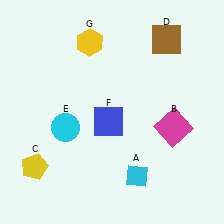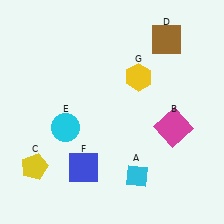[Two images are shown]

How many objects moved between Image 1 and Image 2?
2 objects moved between the two images.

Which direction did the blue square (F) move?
The blue square (F) moved down.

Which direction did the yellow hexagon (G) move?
The yellow hexagon (G) moved right.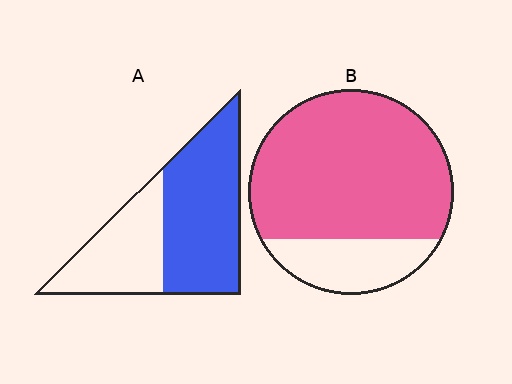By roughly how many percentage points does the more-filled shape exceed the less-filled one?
By roughly 15 percentage points (B over A).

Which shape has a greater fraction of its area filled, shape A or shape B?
Shape B.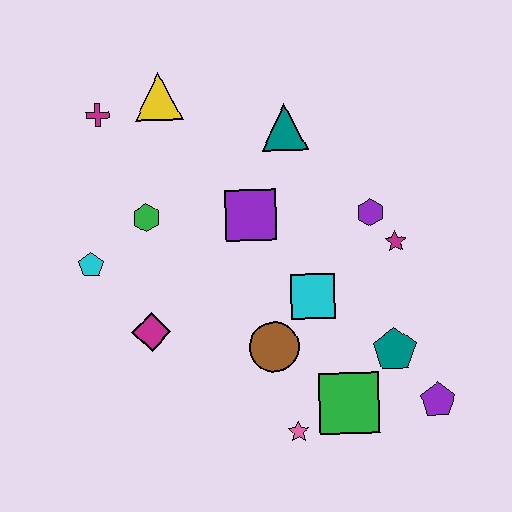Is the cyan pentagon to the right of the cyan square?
No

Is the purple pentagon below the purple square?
Yes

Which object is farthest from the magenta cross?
The purple pentagon is farthest from the magenta cross.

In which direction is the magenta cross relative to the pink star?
The magenta cross is above the pink star.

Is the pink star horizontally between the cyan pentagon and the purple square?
No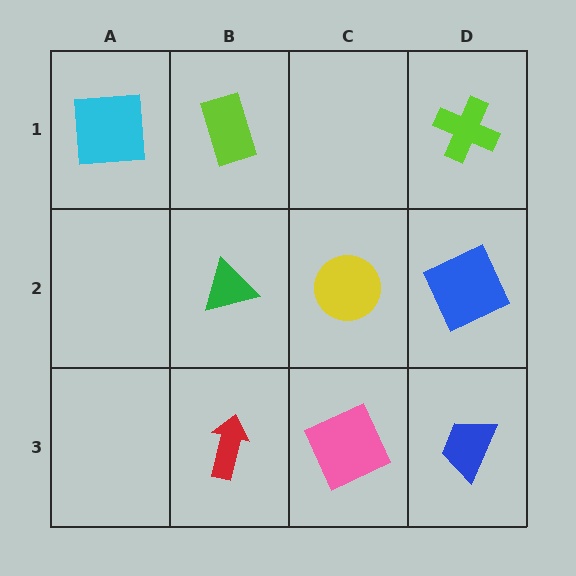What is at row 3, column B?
A red arrow.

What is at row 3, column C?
A pink square.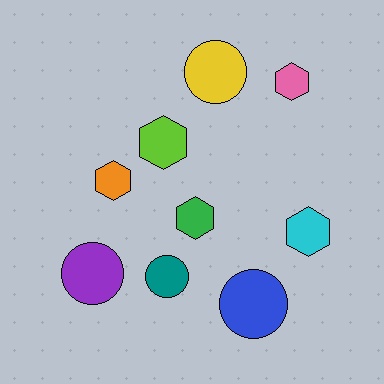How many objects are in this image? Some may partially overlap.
There are 9 objects.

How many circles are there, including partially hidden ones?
There are 4 circles.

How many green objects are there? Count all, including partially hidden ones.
There is 1 green object.